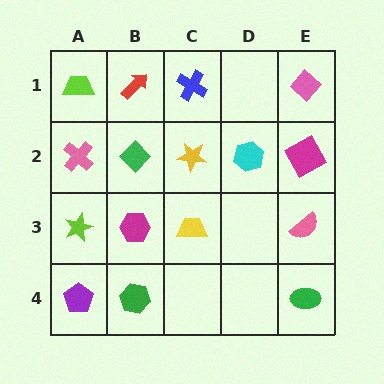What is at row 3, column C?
A yellow trapezoid.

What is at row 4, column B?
A green hexagon.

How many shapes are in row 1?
4 shapes.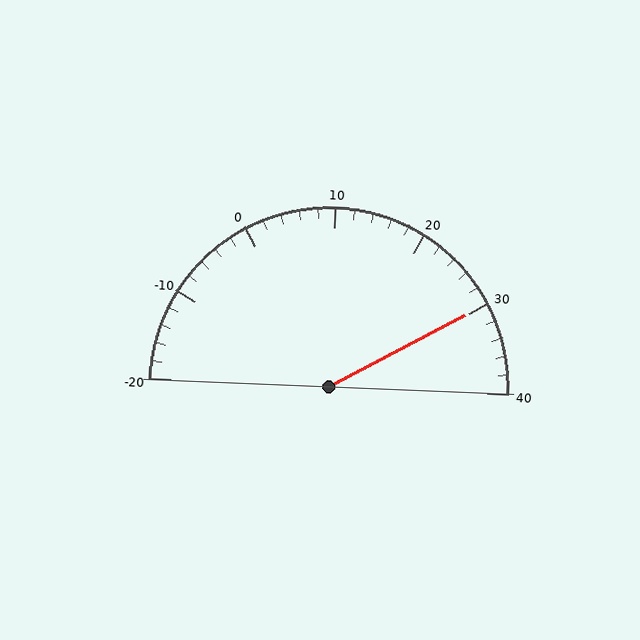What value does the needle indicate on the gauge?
The needle indicates approximately 30.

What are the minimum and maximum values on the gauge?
The gauge ranges from -20 to 40.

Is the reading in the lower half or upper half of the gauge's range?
The reading is in the upper half of the range (-20 to 40).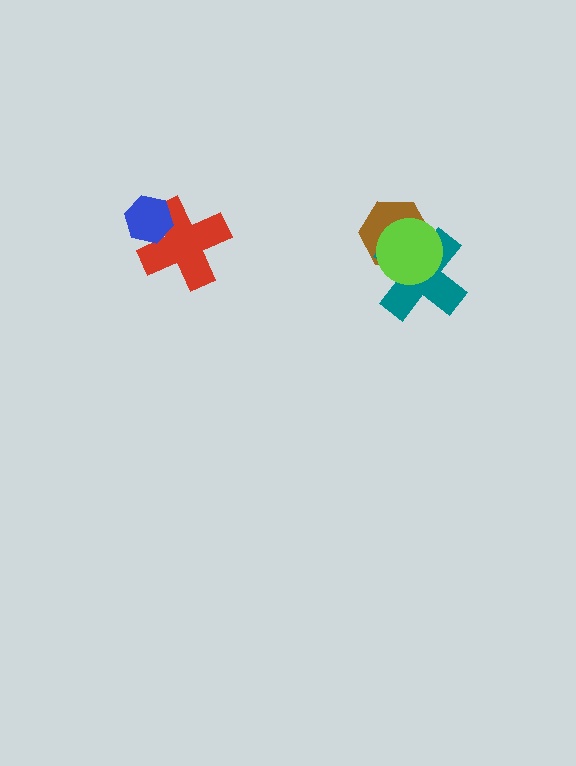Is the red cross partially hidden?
Yes, it is partially covered by another shape.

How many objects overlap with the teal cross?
2 objects overlap with the teal cross.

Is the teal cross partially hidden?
Yes, it is partially covered by another shape.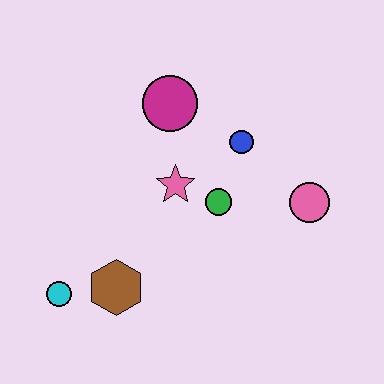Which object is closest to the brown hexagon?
The cyan circle is closest to the brown hexagon.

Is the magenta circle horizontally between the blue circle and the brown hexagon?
Yes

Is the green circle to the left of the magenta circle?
No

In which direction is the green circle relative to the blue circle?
The green circle is below the blue circle.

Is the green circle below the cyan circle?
No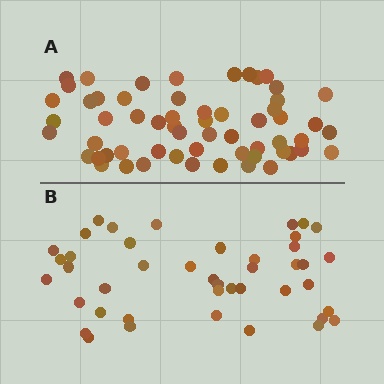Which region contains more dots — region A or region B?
Region A (the top region) has more dots.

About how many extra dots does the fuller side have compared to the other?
Region A has approximately 15 more dots than region B.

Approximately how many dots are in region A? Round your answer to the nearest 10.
About 60 dots. (The exact count is 59, which rounds to 60.)